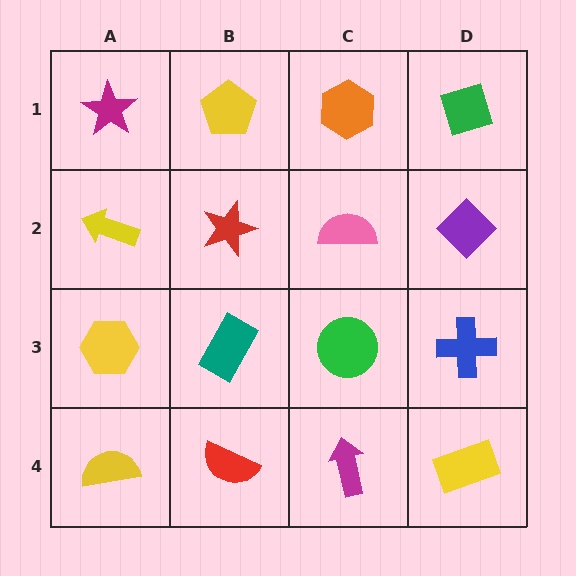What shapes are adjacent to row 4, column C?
A green circle (row 3, column C), a red semicircle (row 4, column B), a yellow rectangle (row 4, column D).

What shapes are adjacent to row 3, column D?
A purple diamond (row 2, column D), a yellow rectangle (row 4, column D), a green circle (row 3, column C).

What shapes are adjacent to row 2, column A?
A magenta star (row 1, column A), a yellow hexagon (row 3, column A), a red star (row 2, column B).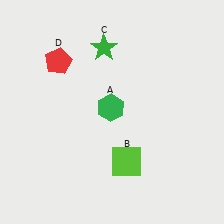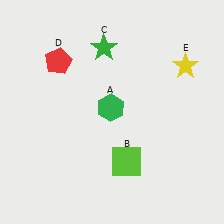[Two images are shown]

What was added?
A yellow star (E) was added in Image 2.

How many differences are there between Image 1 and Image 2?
There is 1 difference between the two images.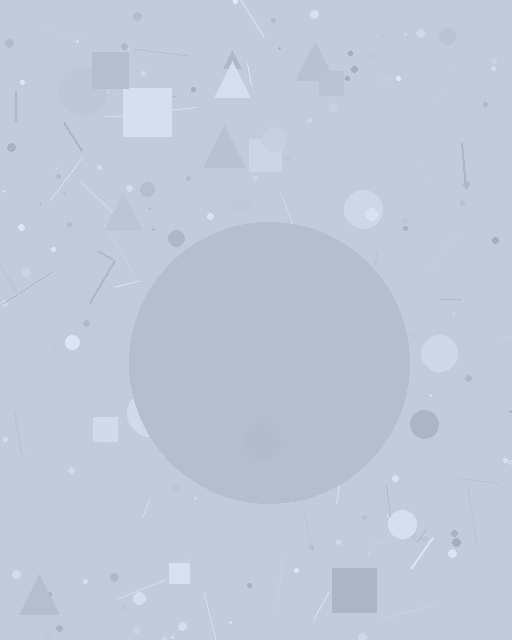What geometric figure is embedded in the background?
A circle is embedded in the background.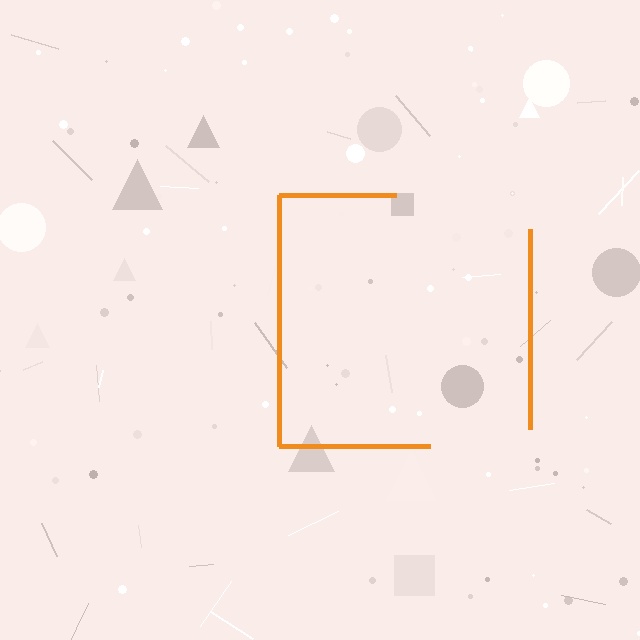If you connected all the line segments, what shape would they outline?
They would outline a square.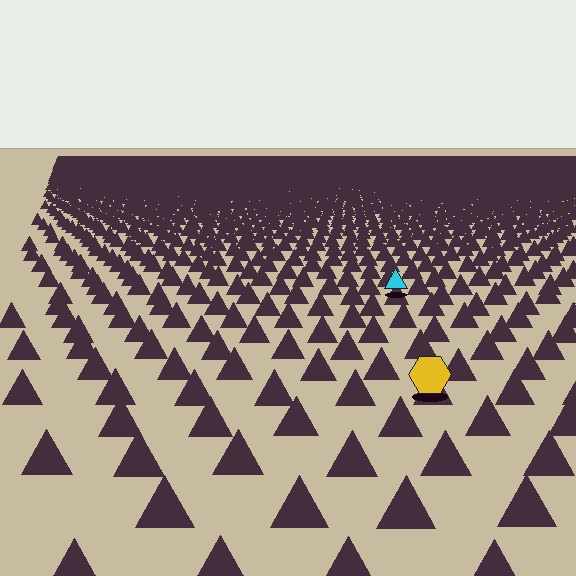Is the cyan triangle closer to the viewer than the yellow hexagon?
No. The yellow hexagon is closer — you can tell from the texture gradient: the ground texture is coarser near it.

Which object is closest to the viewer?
The yellow hexagon is closest. The texture marks near it are larger and more spread out.